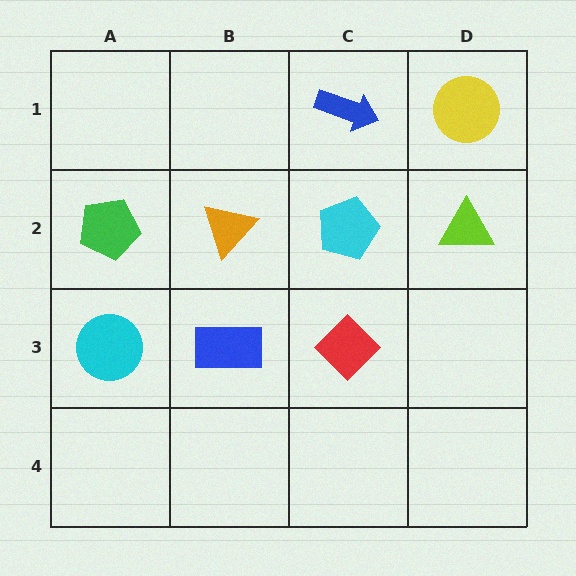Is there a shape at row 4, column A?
No, that cell is empty.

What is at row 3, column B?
A blue rectangle.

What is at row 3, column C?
A red diamond.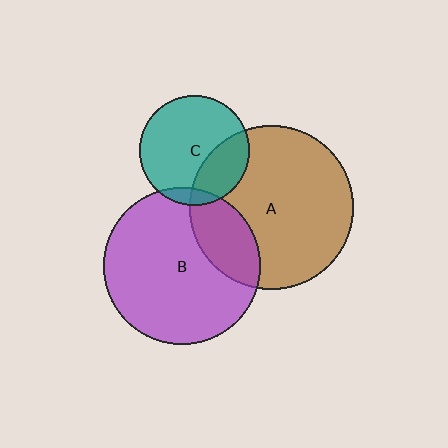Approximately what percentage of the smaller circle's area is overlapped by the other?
Approximately 10%.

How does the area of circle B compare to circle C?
Approximately 2.0 times.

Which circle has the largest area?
Circle A (brown).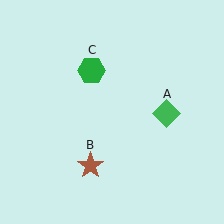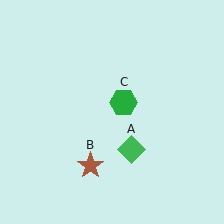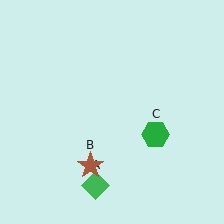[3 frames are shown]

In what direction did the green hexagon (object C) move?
The green hexagon (object C) moved down and to the right.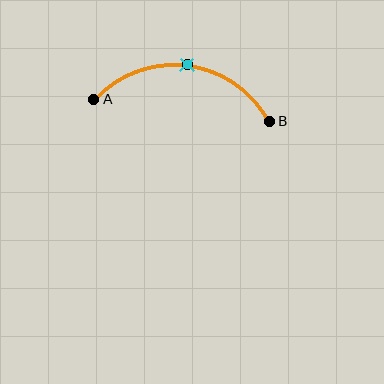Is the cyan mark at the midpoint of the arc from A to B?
Yes. The cyan mark lies on the arc at equal arc-length from both A and B — it is the arc midpoint.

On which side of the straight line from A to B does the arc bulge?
The arc bulges above the straight line connecting A and B.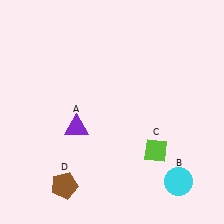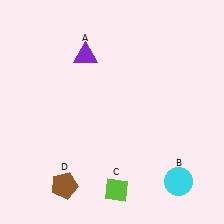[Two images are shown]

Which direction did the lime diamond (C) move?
The lime diamond (C) moved down.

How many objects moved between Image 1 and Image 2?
2 objects moved between the two images.